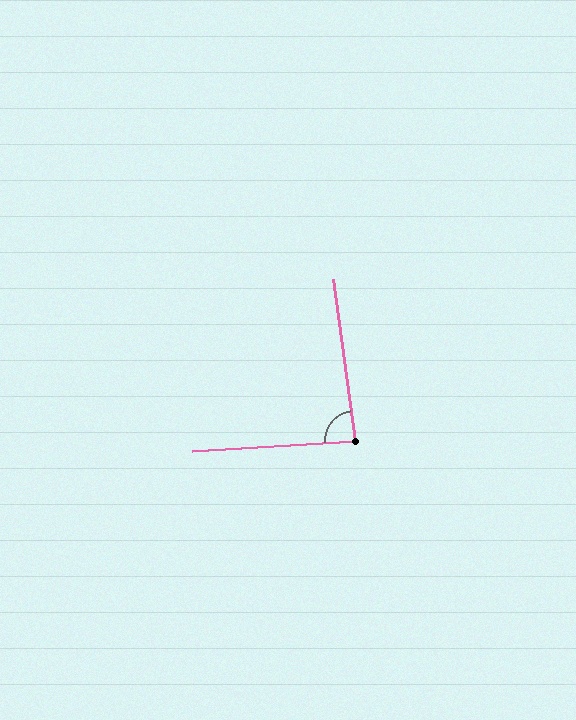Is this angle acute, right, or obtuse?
It is approximately a right angle.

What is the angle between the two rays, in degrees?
Approximately 86 degrees.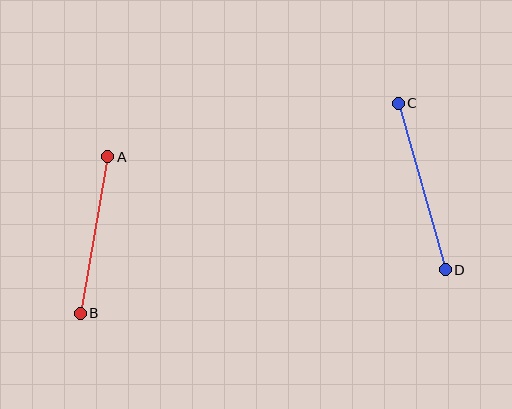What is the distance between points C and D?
The distance is approximately 173 pixels.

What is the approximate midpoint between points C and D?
The midpoint is at approximately (422, 186) pixels.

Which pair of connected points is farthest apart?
Points C and D are farthest apart.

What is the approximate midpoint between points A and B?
The midpoint is at approximately (94, 235) pixels.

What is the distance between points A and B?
The distance is approximately 159 pixels.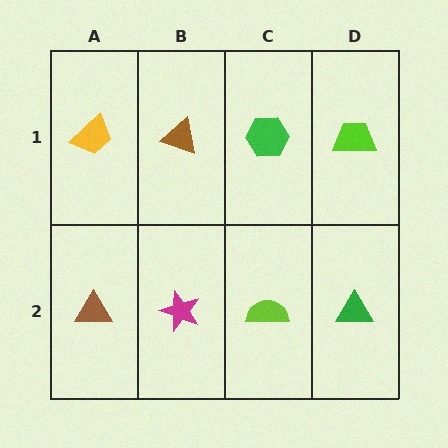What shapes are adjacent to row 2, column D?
A lime trapezoid (row 1, column D), a lime semicircle (row 2, column C).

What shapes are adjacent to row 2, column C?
A green hexagon (row 1, column C), a magenta star (row 2, column B), a green triangle (row 2, column D).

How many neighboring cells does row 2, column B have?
3.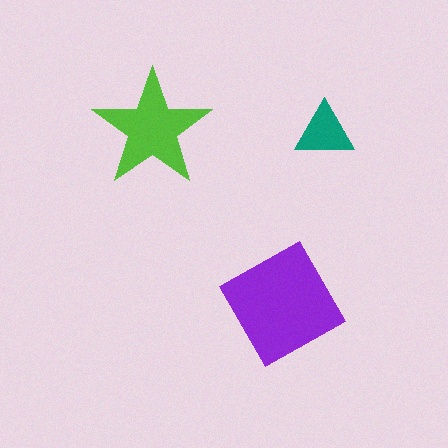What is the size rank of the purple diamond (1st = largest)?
1st.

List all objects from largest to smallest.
The purple diamond, the lime star, the teal triangle.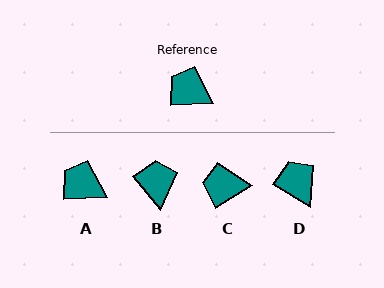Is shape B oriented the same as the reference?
No, it is off by about 53 degrees.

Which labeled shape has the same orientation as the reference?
A.